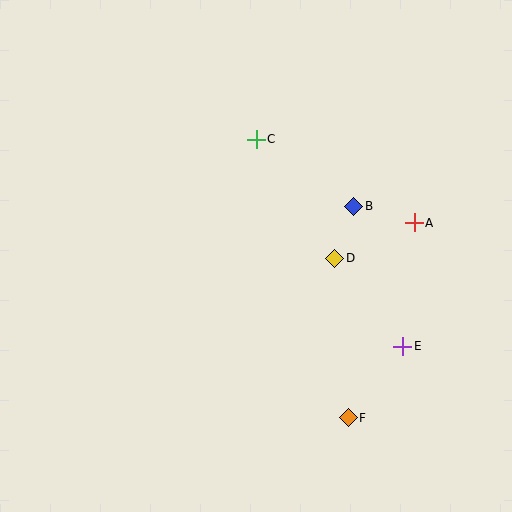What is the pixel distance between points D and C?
The distance between D and C is 143 pixels.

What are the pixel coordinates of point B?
Point B is at (354, 206).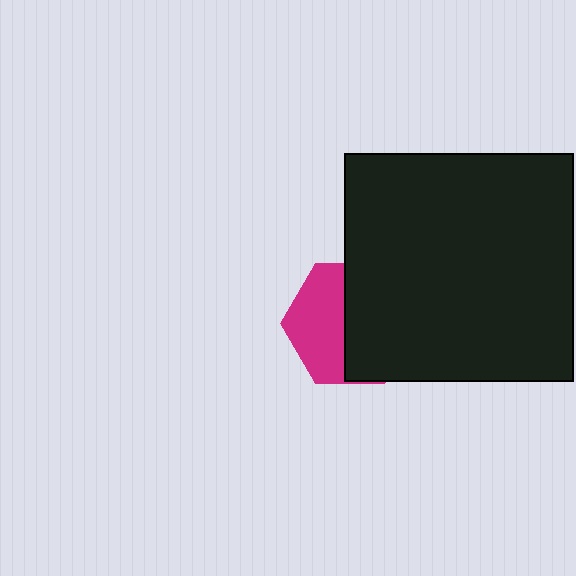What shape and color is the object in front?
The object in front is a black square.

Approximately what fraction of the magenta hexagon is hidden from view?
Roughly 56% of the magenta hexagon is hidden behind the black square.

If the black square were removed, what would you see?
You would see the complete magenta hexagon.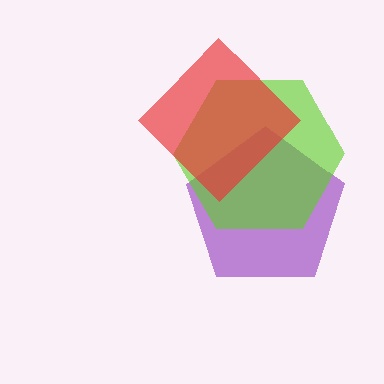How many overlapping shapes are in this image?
There are 3 overlapping shapes in the image.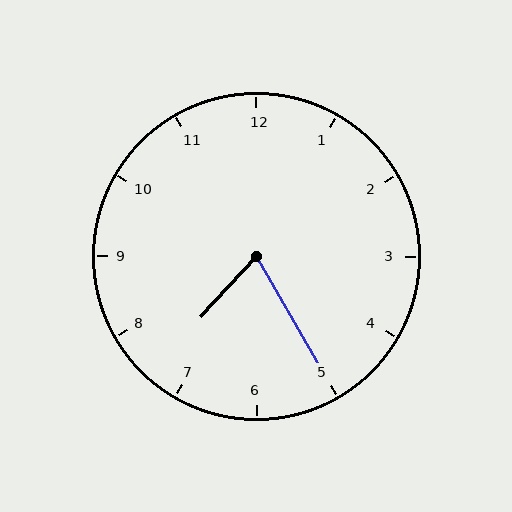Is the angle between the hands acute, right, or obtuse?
It is acute.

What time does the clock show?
7:25.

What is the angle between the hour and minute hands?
Approximately 72 degrees.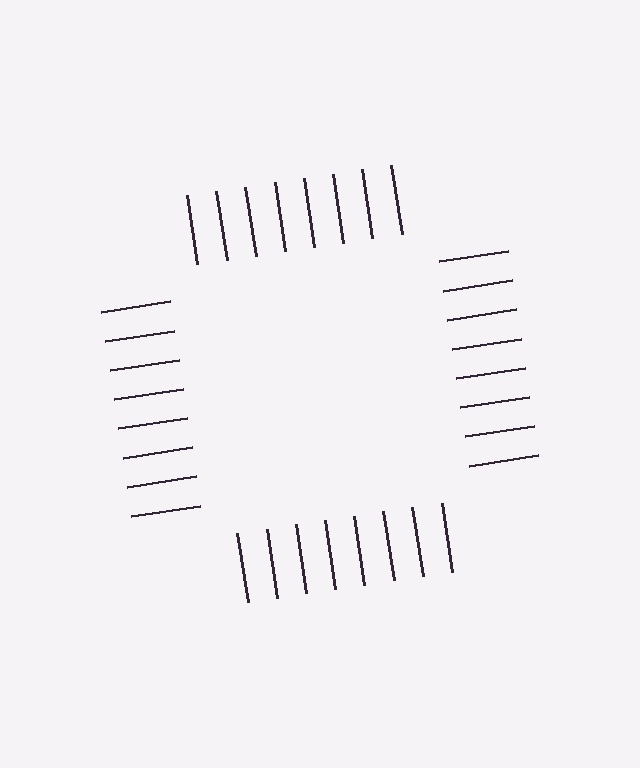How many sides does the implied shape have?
4 sides — the line-ends trace a square.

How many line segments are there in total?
32 — 8 along each of the 4 edges.